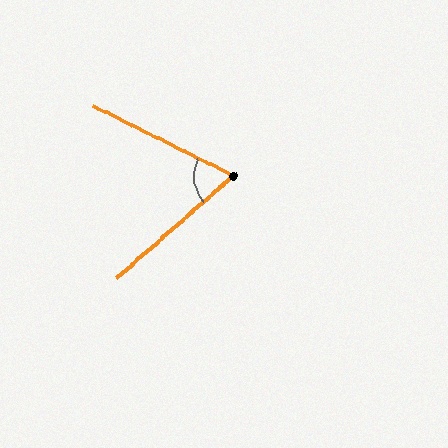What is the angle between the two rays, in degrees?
Approximately 68 degrees.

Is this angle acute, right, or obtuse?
It is acute.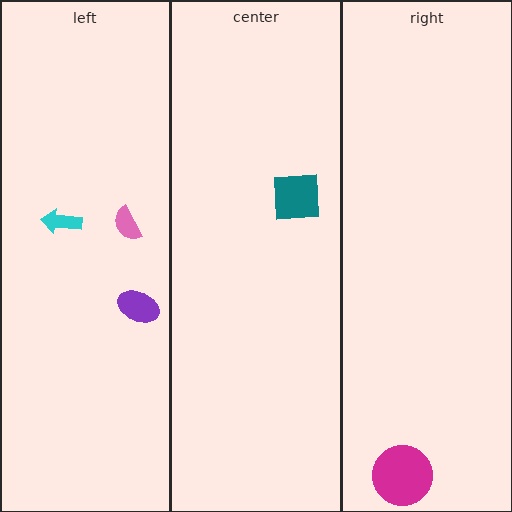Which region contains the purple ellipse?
The left region.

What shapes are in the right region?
The magenta circle.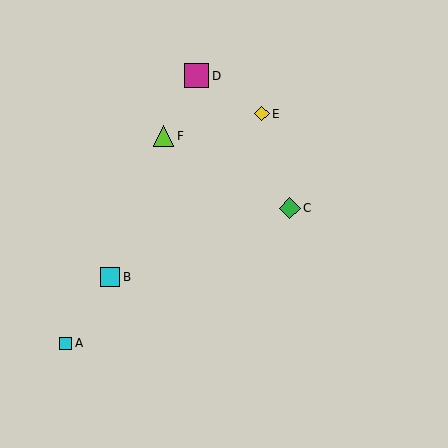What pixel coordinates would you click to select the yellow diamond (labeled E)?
Click at (262, 114) to select the yellow diamond E.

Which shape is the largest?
The magenta square (labeled D) is the largest.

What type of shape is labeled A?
Shape A is a cyan square.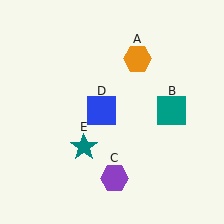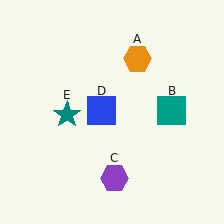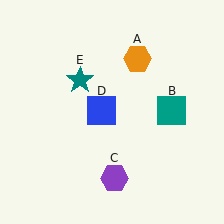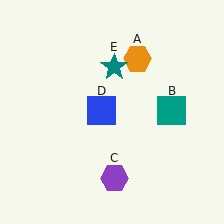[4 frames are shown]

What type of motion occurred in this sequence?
The teal star (object E) rotated clockwise around the center of the scene.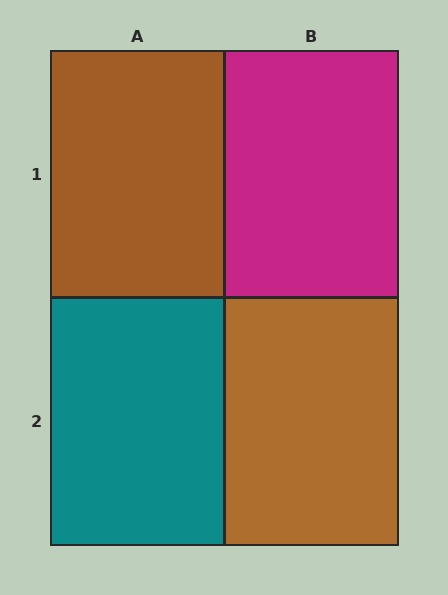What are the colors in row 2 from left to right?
Teal, brown.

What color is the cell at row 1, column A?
Brown.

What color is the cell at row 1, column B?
Magenta.